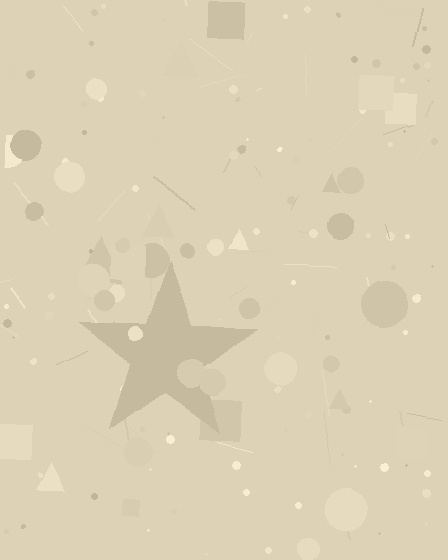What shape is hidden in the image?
A star is hidden in the image.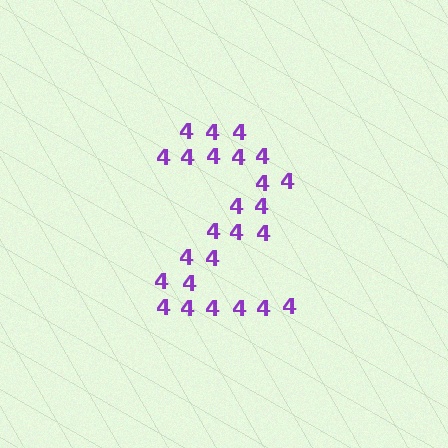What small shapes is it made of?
It is made of small digit 4's.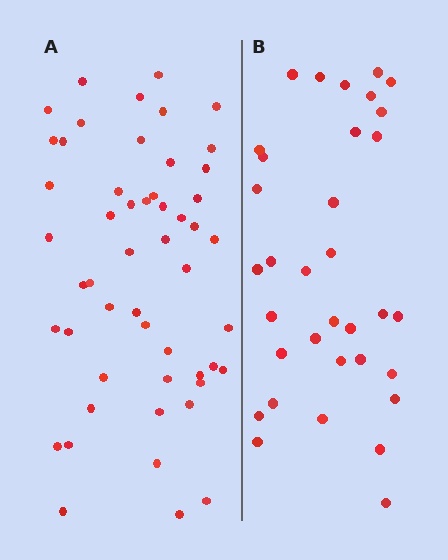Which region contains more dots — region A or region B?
Region A (the left region) has more dots.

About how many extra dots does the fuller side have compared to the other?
Region A has approximately 20 more dots than region B.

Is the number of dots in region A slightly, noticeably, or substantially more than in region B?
Region A has substantially more. The ratio is roughly 1.5 to 1.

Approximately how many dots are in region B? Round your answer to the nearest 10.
About 30 dots. (The exact count is 34, which rounds to 30.)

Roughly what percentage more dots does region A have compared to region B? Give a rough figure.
About 55% more.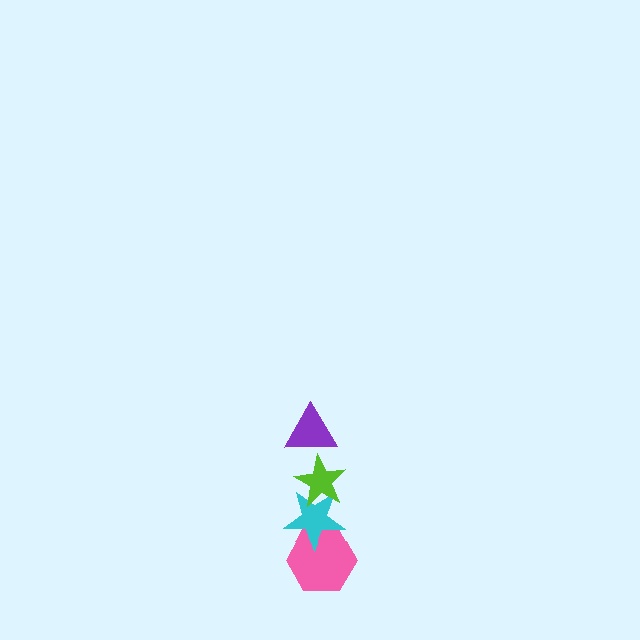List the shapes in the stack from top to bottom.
From top to bottom: the purple triangle, the lime star, the cyan star, the pink hexagon.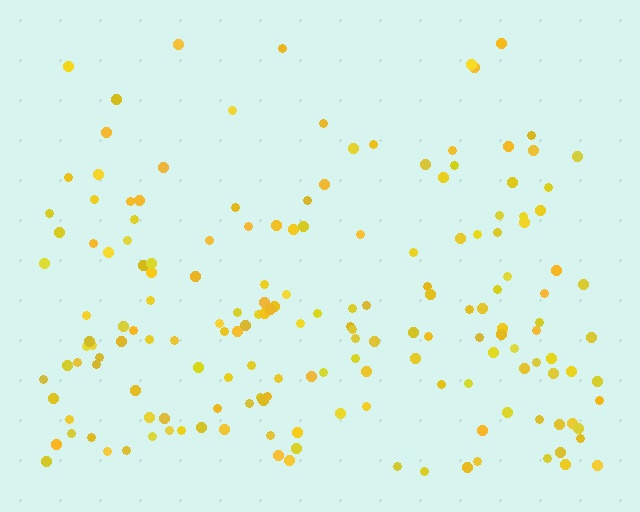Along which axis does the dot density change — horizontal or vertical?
Vertical.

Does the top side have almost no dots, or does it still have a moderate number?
Still a moderate number, just noticeably fewer than the bottom.